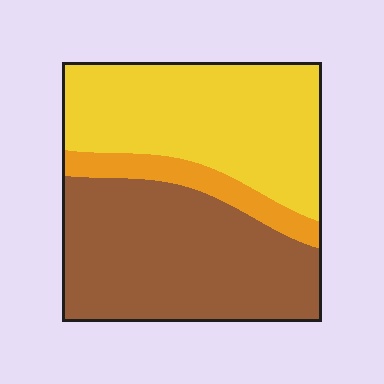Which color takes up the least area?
Orange, at roughly 10%.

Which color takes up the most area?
Brown, at roughly 45%.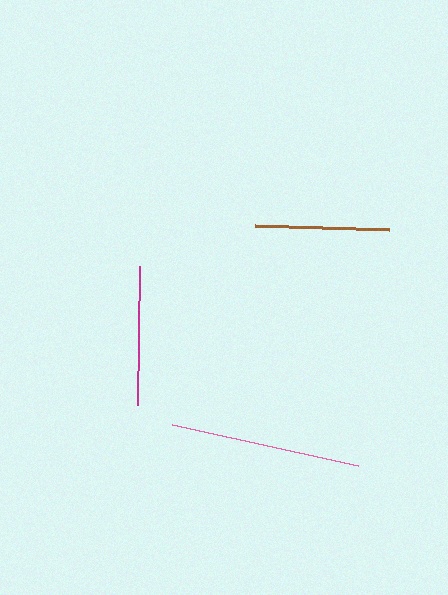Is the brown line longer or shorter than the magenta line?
The magenta line is longer than the brown line.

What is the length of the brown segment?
The brown segment is approximately 134 pixels long.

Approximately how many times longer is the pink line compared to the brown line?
The pink line is approximately 1.4 times the length of the brown line.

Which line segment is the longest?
The pink line is the longest at approximately 190 pixels.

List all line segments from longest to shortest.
From longest to shortest: pink, magenta, brown.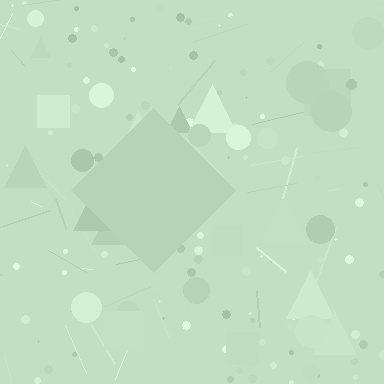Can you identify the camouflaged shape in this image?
The camouflaged shape is a diamond.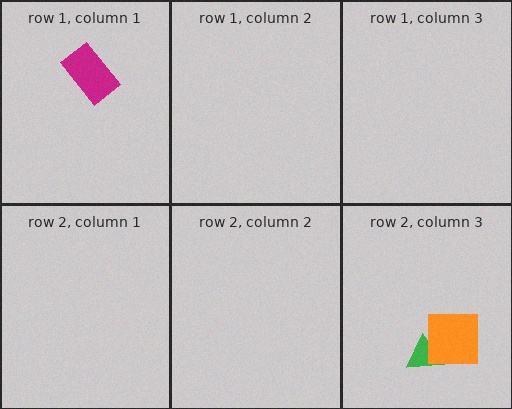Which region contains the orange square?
The row 2, column 3 region.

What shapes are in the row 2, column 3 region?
The green triangle, the orange square.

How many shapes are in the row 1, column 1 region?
1.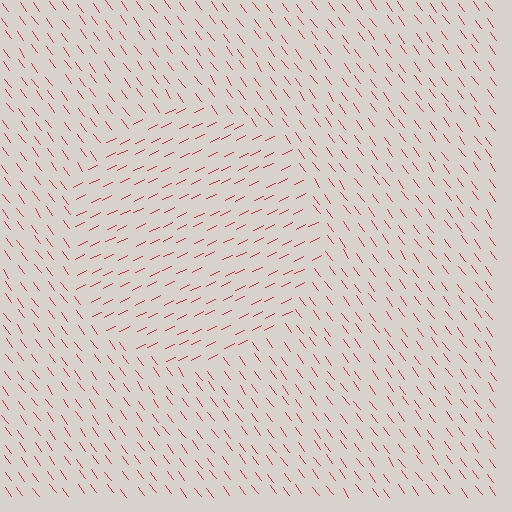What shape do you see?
I see a circle.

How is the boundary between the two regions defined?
The boundary is defined purely by a change in line orientation (approximately 80 degrees difference). All lines are the same color and thickness.